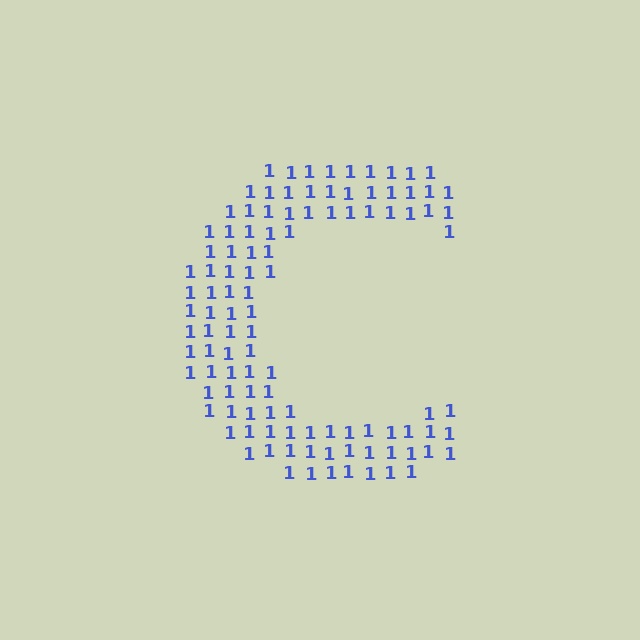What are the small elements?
The small elements are digit 1's.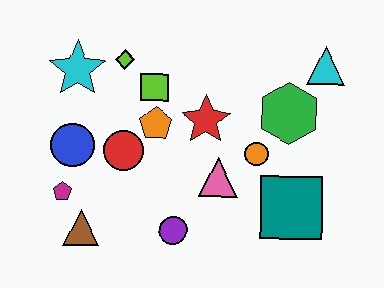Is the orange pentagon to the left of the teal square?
Yes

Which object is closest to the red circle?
The orange pentagon is closest to the red circle.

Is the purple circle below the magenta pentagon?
Yes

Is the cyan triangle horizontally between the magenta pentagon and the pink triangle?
No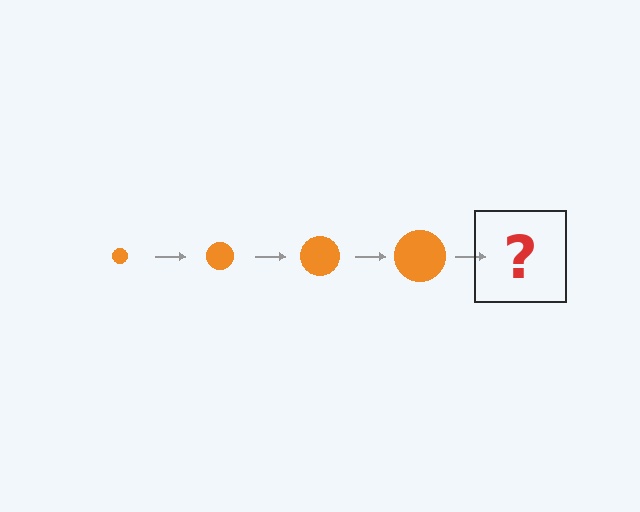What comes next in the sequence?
The next element should be an orange circle, larger than the previous one.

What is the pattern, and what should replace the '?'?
The pattern is that the circle gets progressively larger each step. The '?' should be an orange circle, larger than the previous one.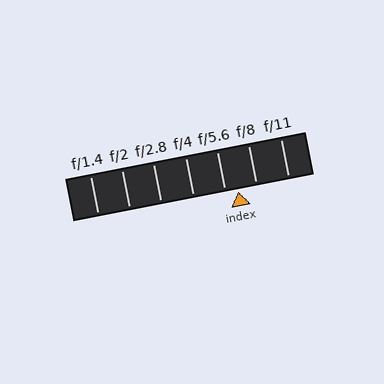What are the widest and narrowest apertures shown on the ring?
The widest aperture shown is f/1.4 and the narrowest is f/11.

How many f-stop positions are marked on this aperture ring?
There are 7 f-stop positions marked.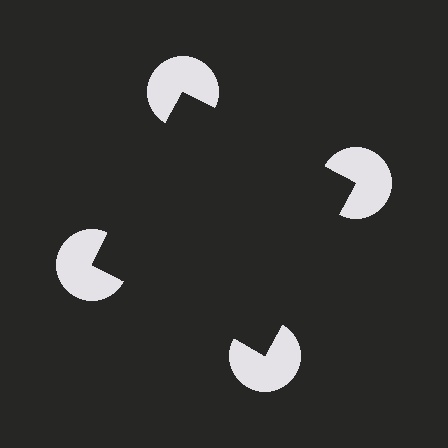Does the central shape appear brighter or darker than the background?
It typically appears slightly darker than the background, even though no actual brightness change is drawn.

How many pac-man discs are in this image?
There are 4 — one at each vertex of the illusory square.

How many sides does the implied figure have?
4 sides.